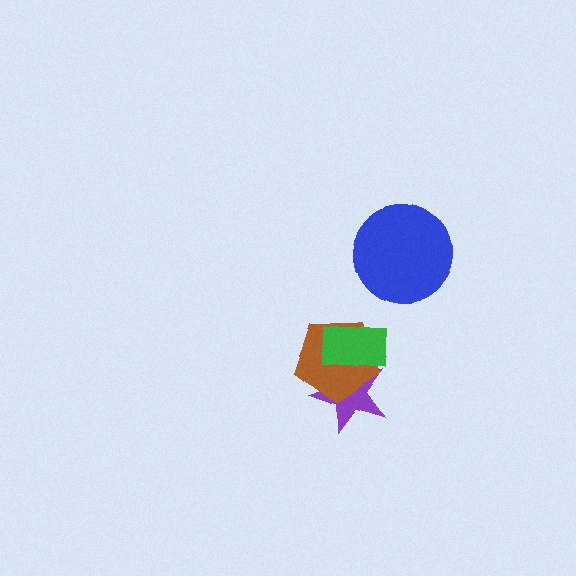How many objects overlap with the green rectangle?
2 objects overlap with the green rectangle.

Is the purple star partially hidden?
Yes, it is partially covered by another shape.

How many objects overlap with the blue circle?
0 objects overlap with the blue circle.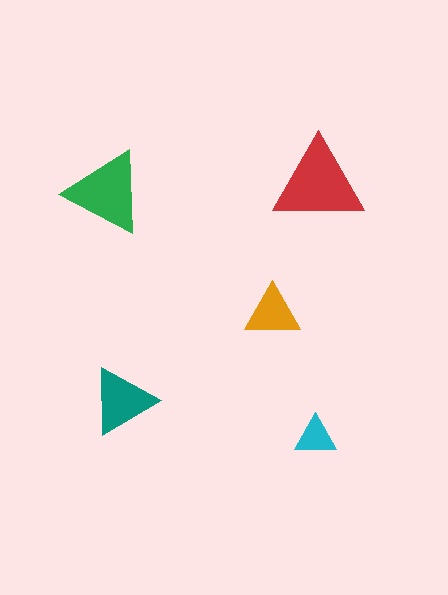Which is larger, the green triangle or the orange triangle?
The green one.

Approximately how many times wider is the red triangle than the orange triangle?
About 1.5 times wider.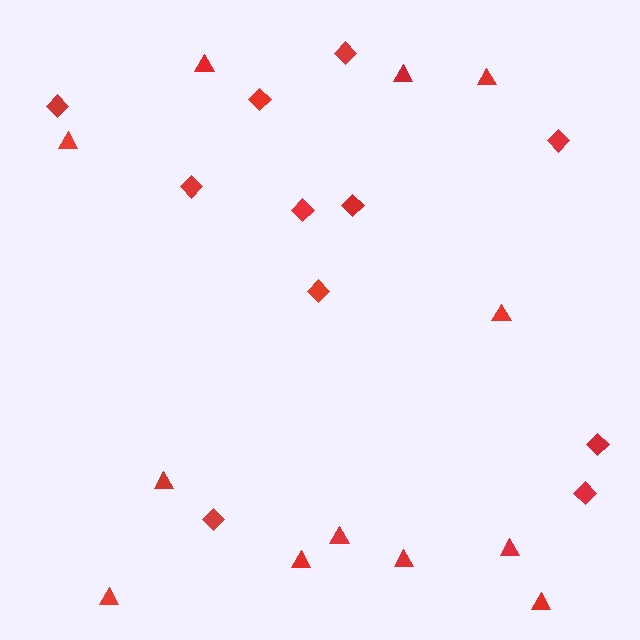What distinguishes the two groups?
There are 2 groups: one group of diamonds (11) and one group of triangles (12).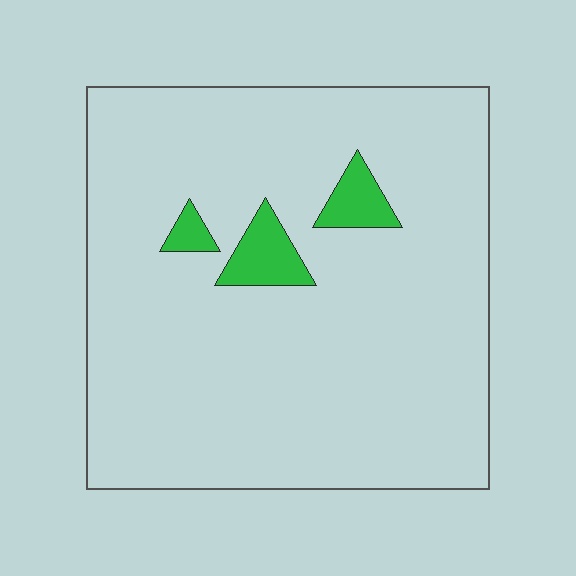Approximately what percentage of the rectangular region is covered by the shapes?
Approximately 5%.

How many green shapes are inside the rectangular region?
3.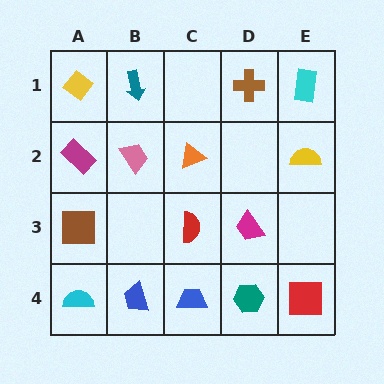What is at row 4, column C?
A blue trapezoid.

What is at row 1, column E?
A cyan rectangle.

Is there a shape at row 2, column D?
No, that cell is empty.